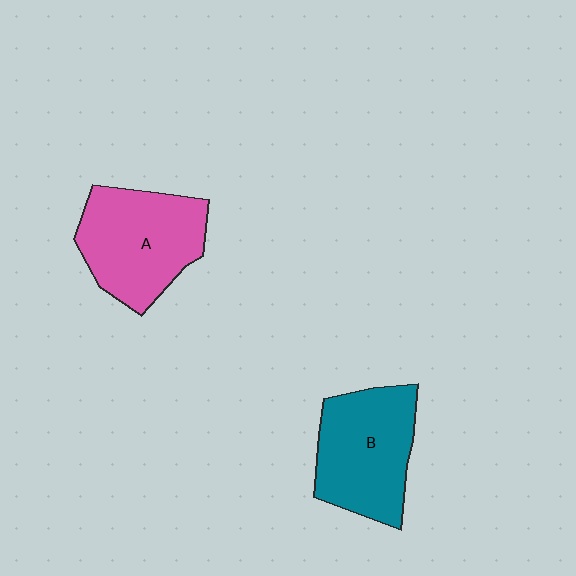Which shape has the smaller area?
Shape B (teal).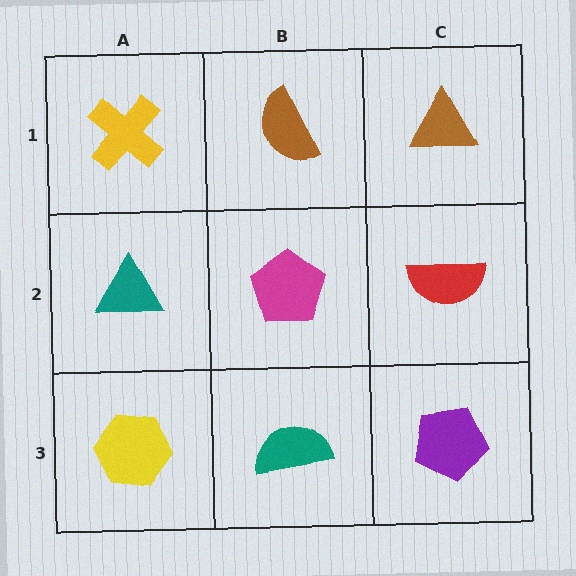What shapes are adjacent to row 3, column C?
A red semicircle (row 2, column C), a teal semicircle (row 3, column B).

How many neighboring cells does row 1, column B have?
3.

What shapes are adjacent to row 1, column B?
A magenta pentagon (row 2, column B), a yellow cross (row 1, column A), a brown triangle (row 1, column C).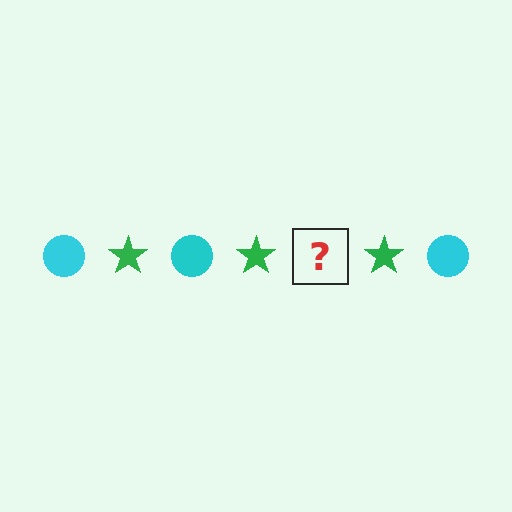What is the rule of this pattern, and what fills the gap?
The rule is that the pattern alternates between cyan circle and green star. The gap should be filled with a cyan circle.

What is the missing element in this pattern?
The missing element is a cyan circle.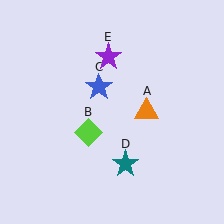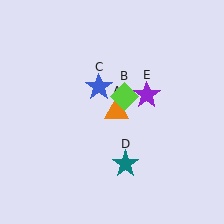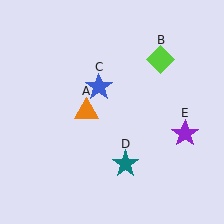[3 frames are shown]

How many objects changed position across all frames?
3 objects changed position: orange triangle (object A), lime diamond (object B), purple star (object E).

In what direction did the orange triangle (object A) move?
The orange triangle (object A) moved left.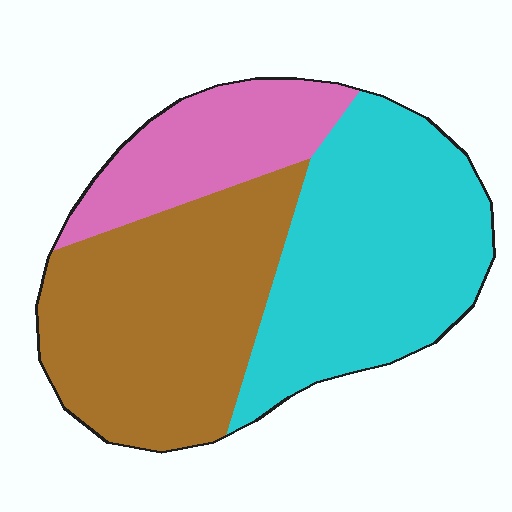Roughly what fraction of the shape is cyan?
Cyan covers about 40% of the shape.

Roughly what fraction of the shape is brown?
Brown takes up about two fifths (2/5) of the shape.